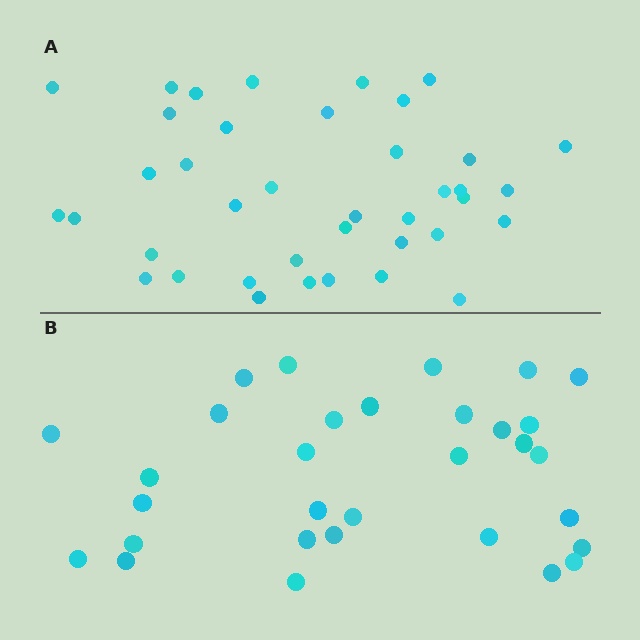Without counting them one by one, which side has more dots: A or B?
Region A (the top region) has more dots.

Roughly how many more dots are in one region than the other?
Region A has roughly 8 or so more dots than region B.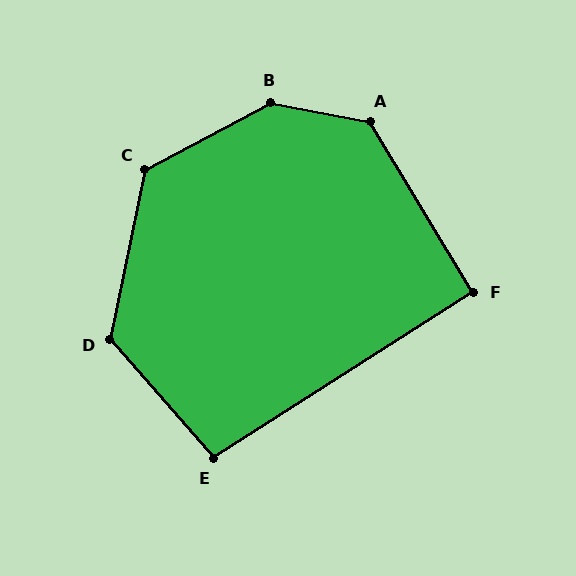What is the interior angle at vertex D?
Approximately 127 degrees (obtuse).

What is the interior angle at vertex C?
Approximately 130 degrees (obtuse).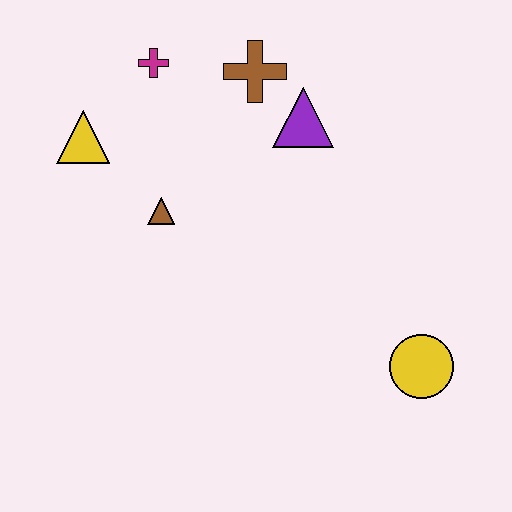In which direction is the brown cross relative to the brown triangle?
The brown cross is above the brown triangle.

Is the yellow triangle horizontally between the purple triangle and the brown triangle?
No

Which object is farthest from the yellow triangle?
The yellow circle is farthest from the yellow triangle.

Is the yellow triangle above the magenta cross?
No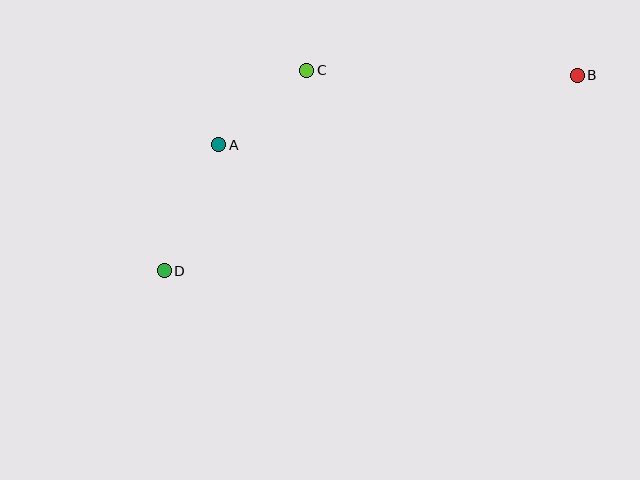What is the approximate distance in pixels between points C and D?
The distance between C and D is approximately 246 pixels.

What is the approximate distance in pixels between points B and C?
The distance between B and C is approximately 270 pixels.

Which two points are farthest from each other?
Points B and D are farthest from each other.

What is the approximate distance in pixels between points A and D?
The distance between A and D is approximately 138 pixels.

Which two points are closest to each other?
Points A and C are closest to each other.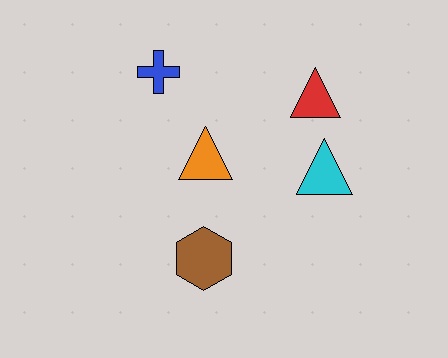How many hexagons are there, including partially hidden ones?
There is 1 hexagon.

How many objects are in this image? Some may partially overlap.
There are 5 objects.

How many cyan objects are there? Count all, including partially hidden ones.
There is 1 cyan object.